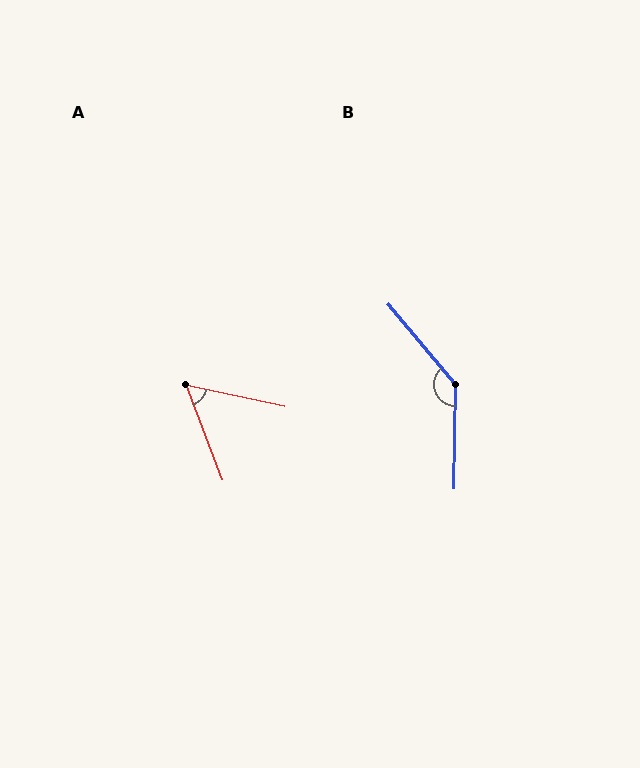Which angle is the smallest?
A, at approximately 57 degrees.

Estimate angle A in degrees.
Approximately 57 degrees.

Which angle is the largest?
B, at approximately 139 degrees.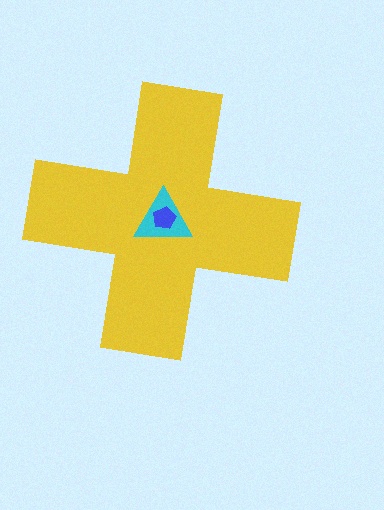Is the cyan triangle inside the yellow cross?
Yes.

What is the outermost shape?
The yellow cross.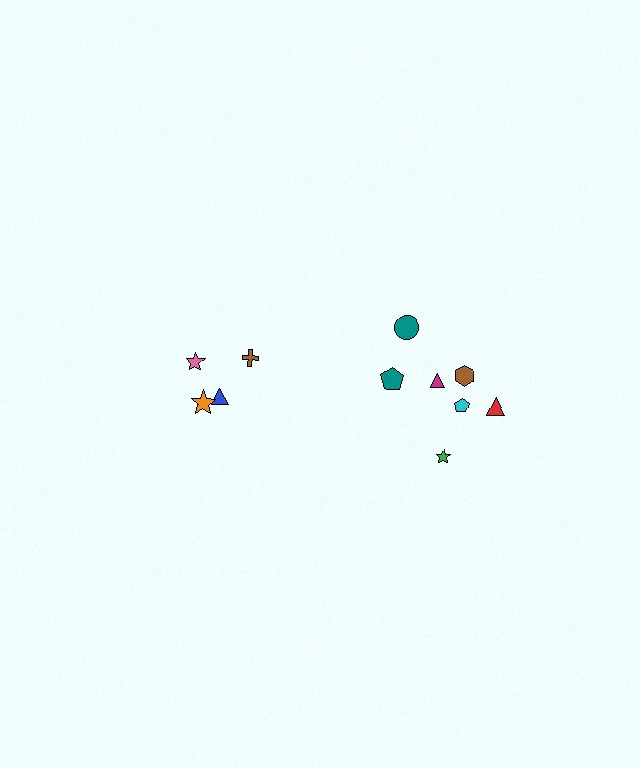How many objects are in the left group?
There are 4 objects.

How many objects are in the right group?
There are 7 objects.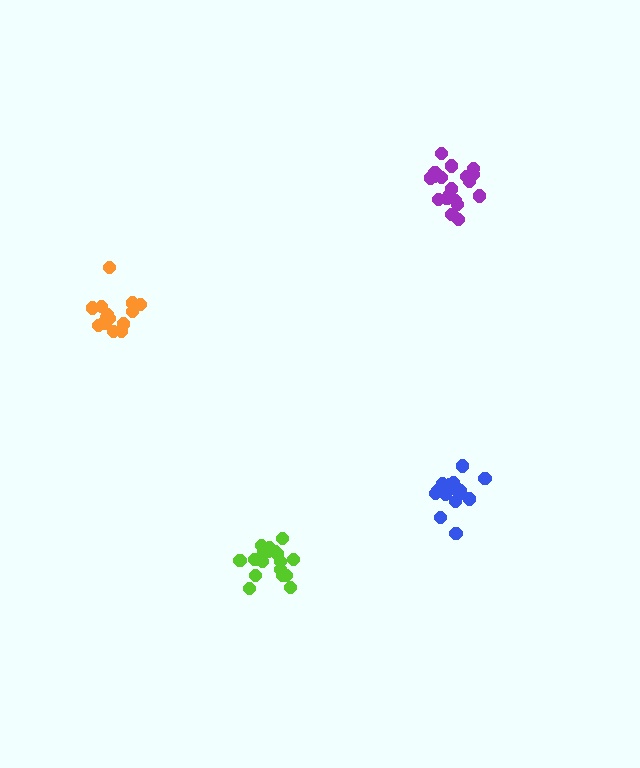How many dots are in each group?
Group 1: 19 dots, Group 2: 18 dots, Group 3: 18 dots, Group 4: 15 dots (70 total).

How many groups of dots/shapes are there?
There are 4 groups.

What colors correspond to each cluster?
The clusters are colored: purple, lime, blue, orange.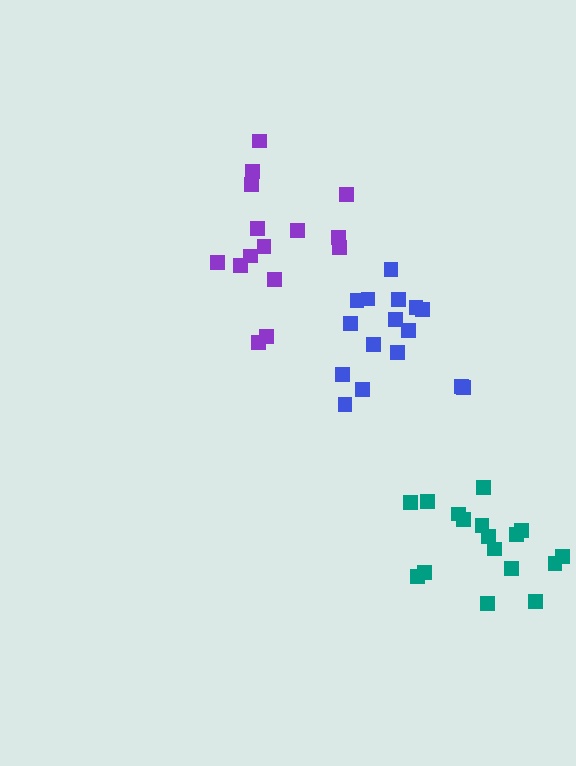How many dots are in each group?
Group 1: 15 dots, Group 2: 16 dots, Group 3: 17 dots (48 total).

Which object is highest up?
The purple cluster is topmost.